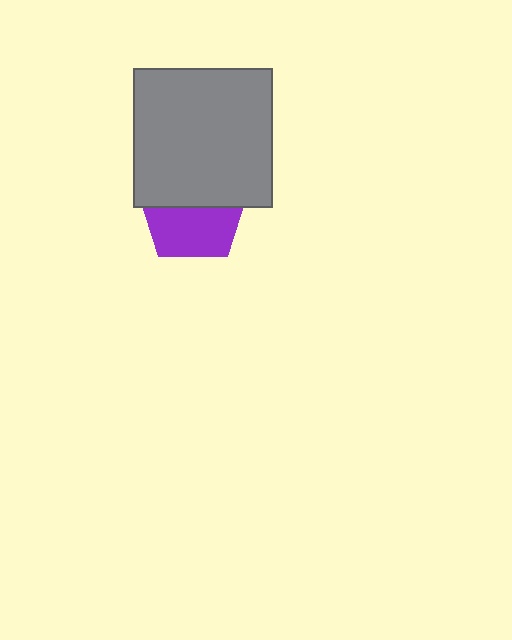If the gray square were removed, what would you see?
You would see the complete purple pentagon.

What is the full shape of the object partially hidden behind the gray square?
The partially hidden object is a purple pentagon.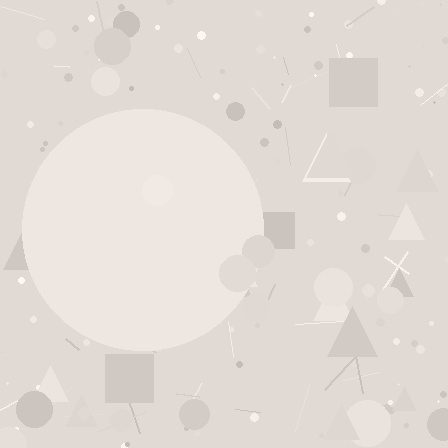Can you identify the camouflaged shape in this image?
The camouflaged shape is a circle.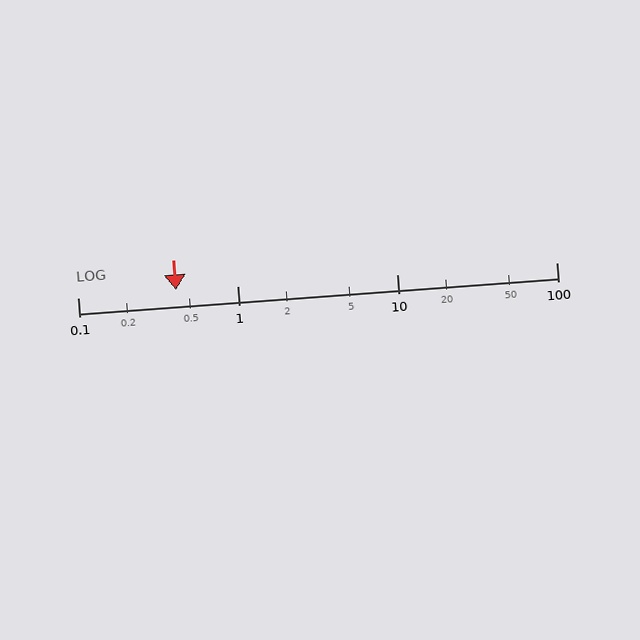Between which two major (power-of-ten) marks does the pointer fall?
The pointer is between 0.1 and 1.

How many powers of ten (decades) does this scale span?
The scale spans 3 decades, from 0.1 to 100.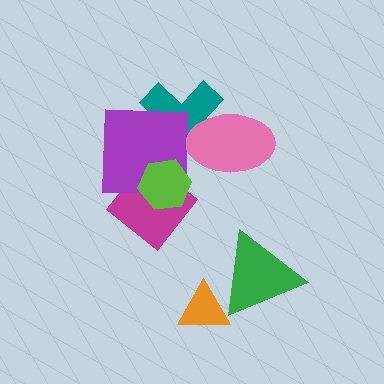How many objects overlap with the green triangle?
1 object overlaps with the green triangle.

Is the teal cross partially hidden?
Yes, it is partially covered by another shape.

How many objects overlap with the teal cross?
3 objects overlap with the teal cross.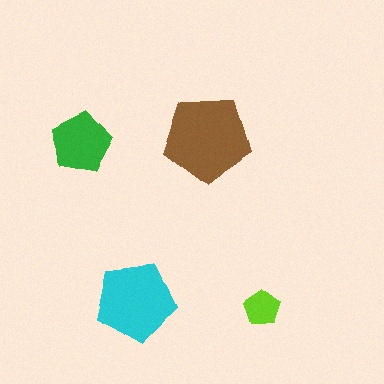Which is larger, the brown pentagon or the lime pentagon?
The brown one.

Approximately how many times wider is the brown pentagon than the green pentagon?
About 1.5 times wider.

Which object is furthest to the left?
The green pentagon is leftmost.